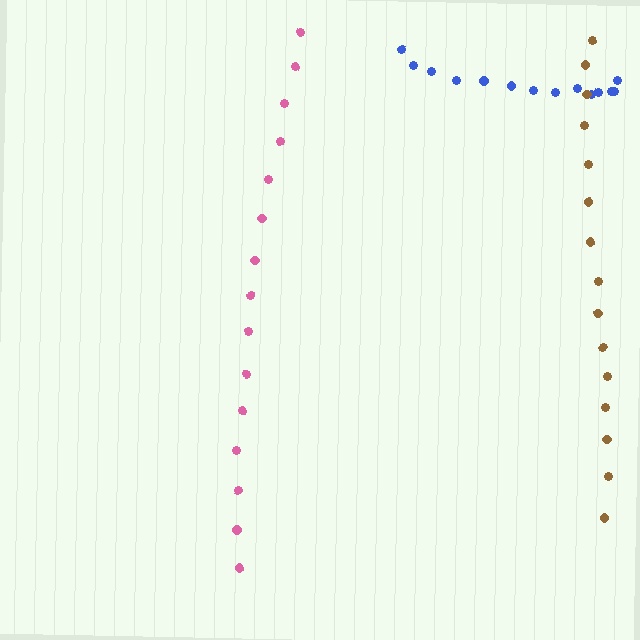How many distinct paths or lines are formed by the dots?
There are 3 distinct paths.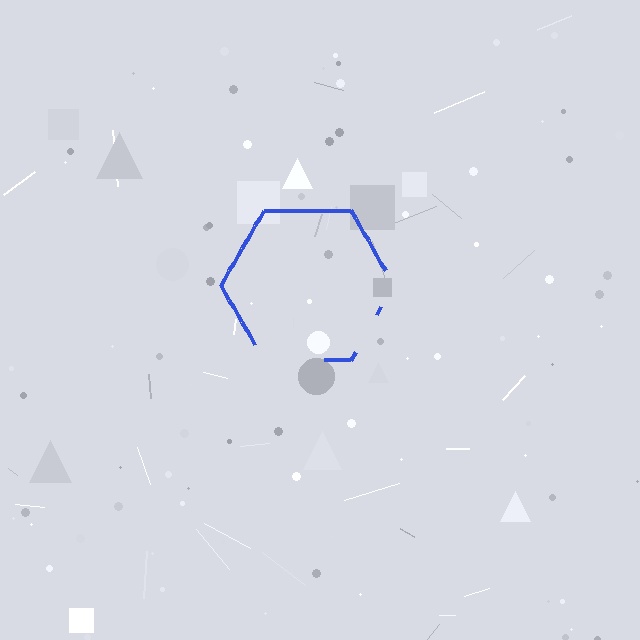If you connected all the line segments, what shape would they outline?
They would outline a hexagon.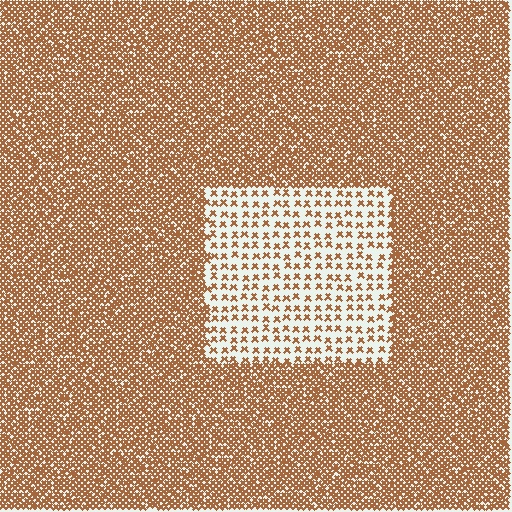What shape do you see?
I see a rectangle.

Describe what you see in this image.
The image contains small brown elements arranged at two different densities. A rectangle-shaped region is visible where the elements are less densely packed than the surrounding area.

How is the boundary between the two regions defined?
The boundary is defined by a change in element density (approximately 3.2x ratio). All elements are the same color, size, and shape.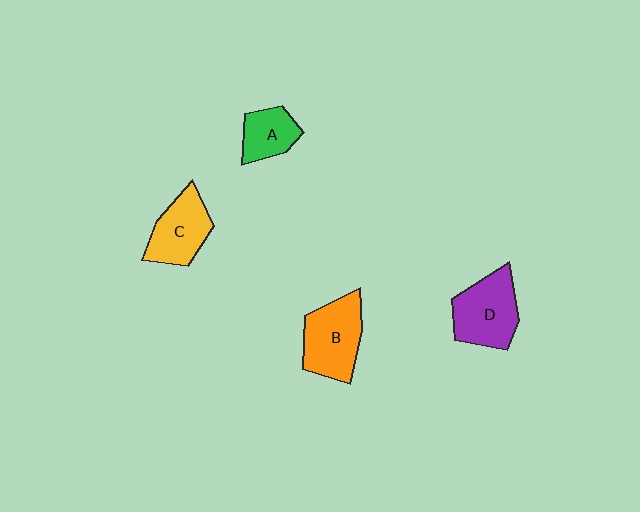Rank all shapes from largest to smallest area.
From largest to smallest: B (orange), D (purple), C (yellow), A (green).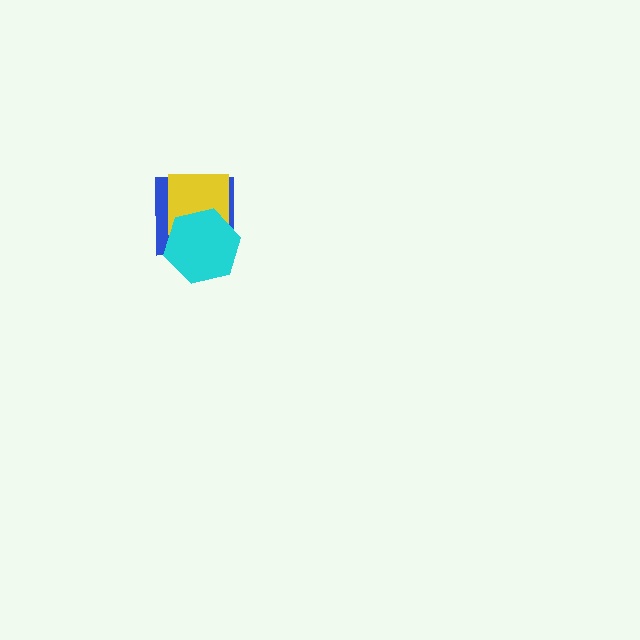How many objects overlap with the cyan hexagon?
2 objects overlap with the cyan hexagon.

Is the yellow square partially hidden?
Yes, it is partially covered by another shape.